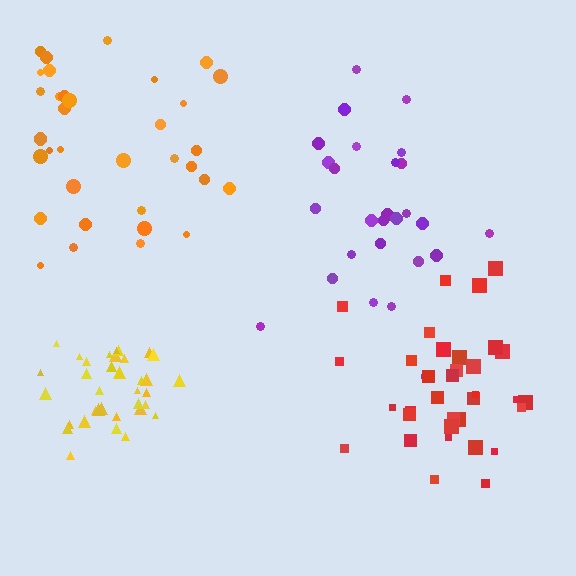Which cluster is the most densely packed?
Yellow.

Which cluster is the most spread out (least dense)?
Purple.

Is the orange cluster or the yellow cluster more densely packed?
Yellow.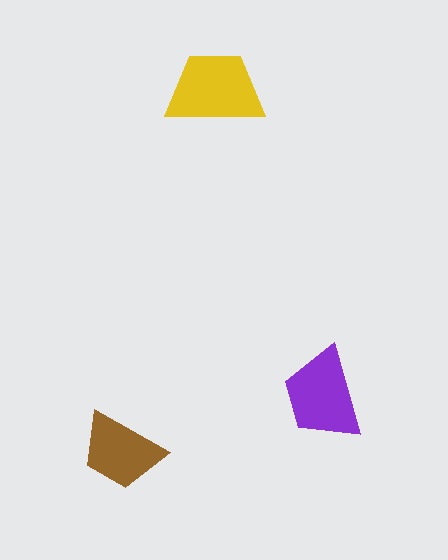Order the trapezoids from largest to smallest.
the yellow one, the purple one, the brown one.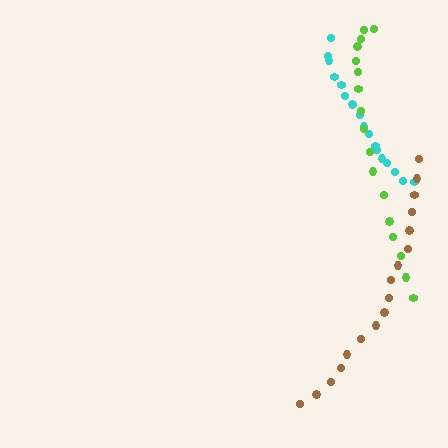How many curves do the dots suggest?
There are 3 distinct paths.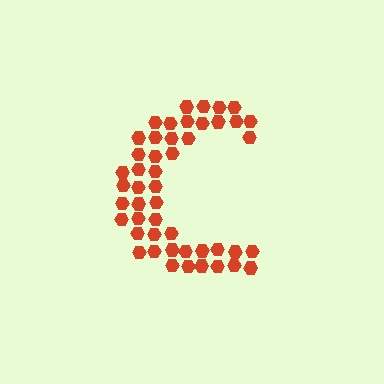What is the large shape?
The large shape is the letter C.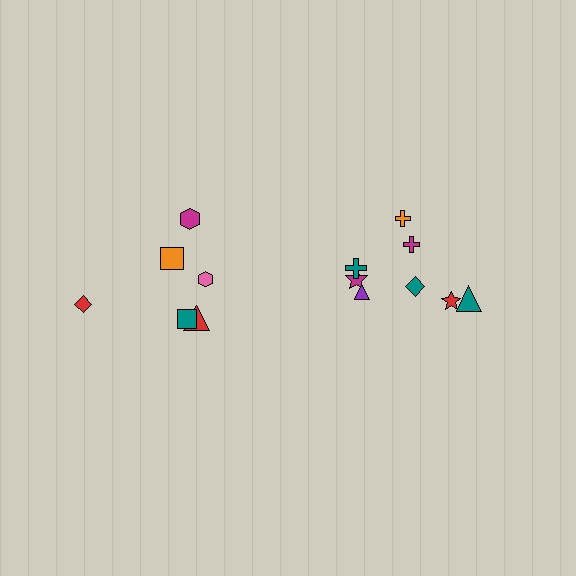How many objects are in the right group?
There are 8 objects.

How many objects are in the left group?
There are 6 objects.